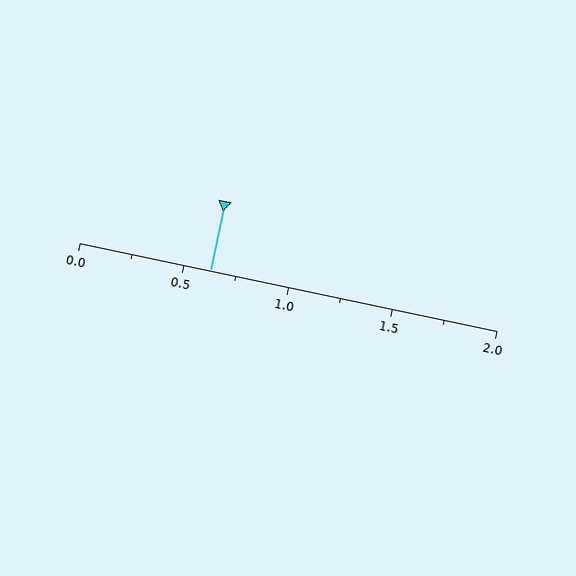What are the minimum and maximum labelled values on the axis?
The axis runs from 0.0 to 2.0.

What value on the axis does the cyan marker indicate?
The marker indicates approximately 0.62.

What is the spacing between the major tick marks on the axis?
The major ticks are spaced 0.5 apart.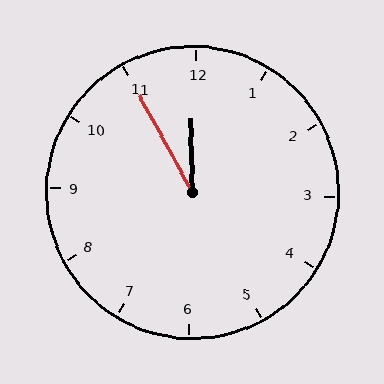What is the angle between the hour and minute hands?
Approximately 28 degrees.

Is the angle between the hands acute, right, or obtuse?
It is acute.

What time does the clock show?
11:55.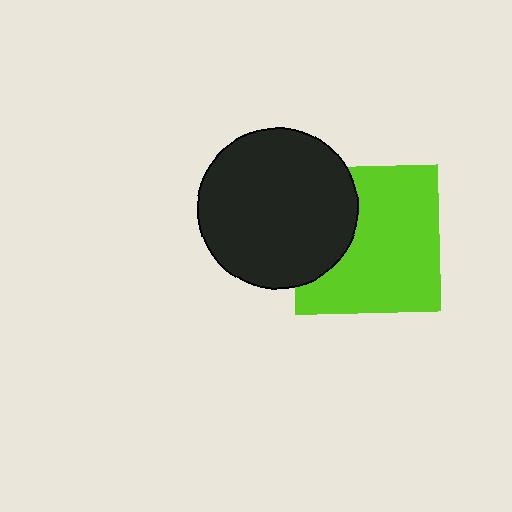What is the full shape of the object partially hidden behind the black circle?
The partially hidden object is a lime square.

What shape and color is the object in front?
The object in front is a black circle.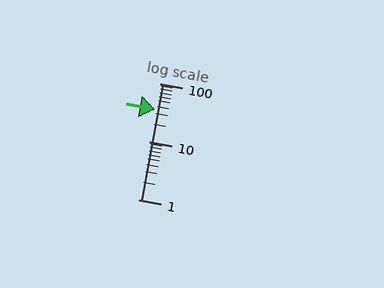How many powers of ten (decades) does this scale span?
The scale spans 2 decades, from 1 to 100.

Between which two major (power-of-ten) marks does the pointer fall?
The pointer is between 10 and 100.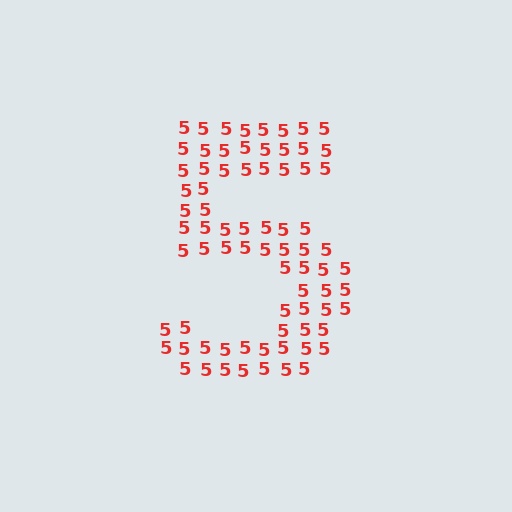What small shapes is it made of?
It is made of small digit 5's.